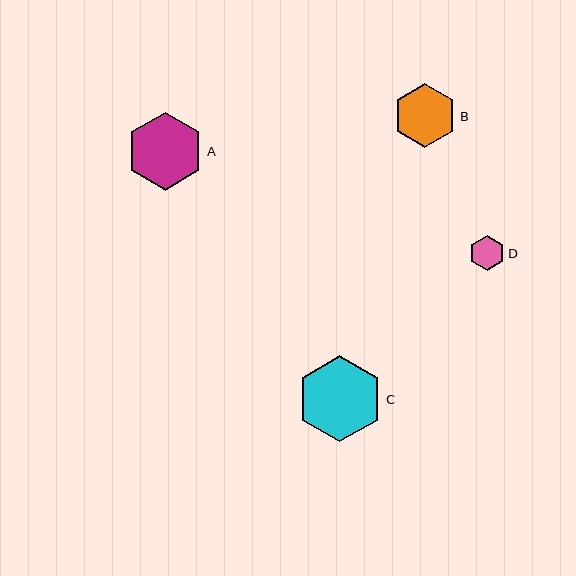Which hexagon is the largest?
Hexagon C is the largest with a size of approximately 86 pixels.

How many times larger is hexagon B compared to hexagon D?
Hexagon B is approximately 1.8 times the size of hexagon D.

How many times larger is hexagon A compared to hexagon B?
Hexagon A is approximately 1.2 times the size of hexagon B.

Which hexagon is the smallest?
Hexagon D is the smallest with a size of approximately 35 pixels.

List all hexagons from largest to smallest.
From largest to smallest: C, A, B, D.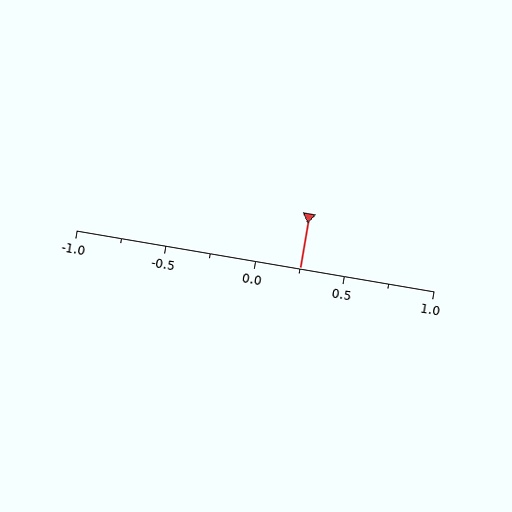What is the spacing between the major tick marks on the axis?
The major ticks are spaced 0.5 apart.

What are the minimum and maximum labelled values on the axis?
The axis runs from -1.0 to 1.0.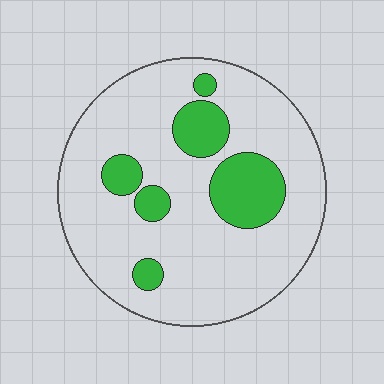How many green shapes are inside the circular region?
6.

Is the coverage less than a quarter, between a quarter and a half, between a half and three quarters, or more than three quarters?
Less than a quarter.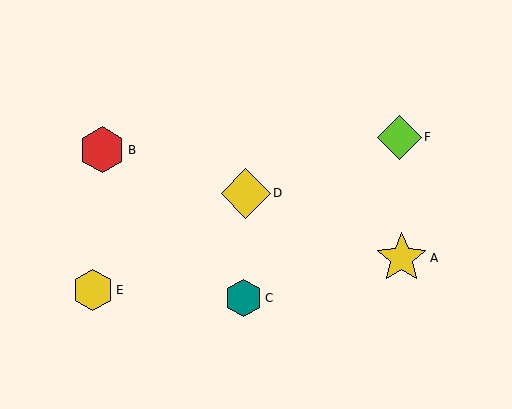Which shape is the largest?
The yellow star (labeled A) is the largest.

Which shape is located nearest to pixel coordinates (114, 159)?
The red hexagon (labeled B) at (102, 150) is nearest to that location.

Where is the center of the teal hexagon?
The center of the teal hexagon is at (243, 298).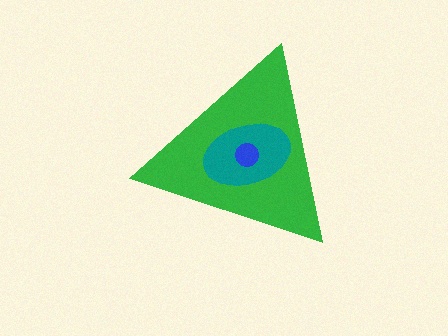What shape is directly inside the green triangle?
The teal ellipse.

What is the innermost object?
The blue circle.